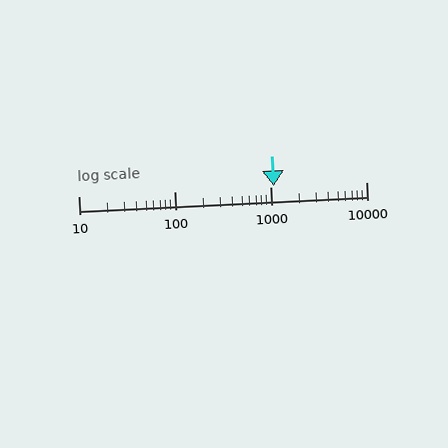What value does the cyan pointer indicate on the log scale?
The pointer indicates approximately 1100.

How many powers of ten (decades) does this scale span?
The scale spans 3 decades, from 10 to 10000.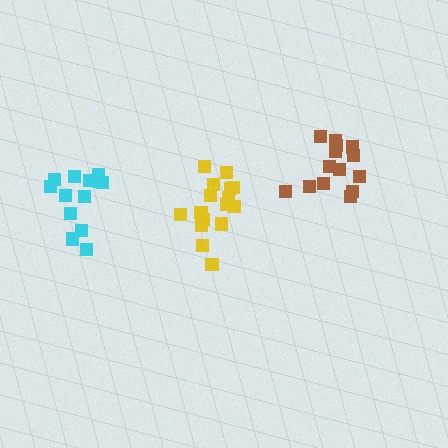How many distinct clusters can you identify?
There are 3 distinct clusters.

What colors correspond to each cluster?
The clusters are colored: cyan, brown, yellow.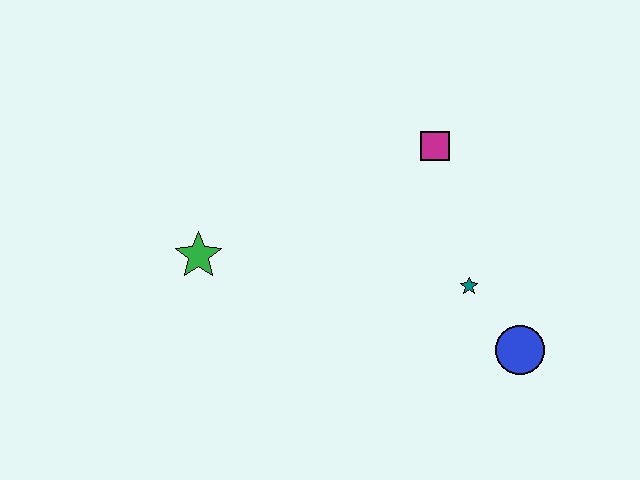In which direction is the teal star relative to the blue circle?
The teal star is above the blue circle.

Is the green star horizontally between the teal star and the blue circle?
No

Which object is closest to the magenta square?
The teal star is closest to the magenta square.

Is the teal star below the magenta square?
Yes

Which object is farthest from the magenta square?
The green star is farthest from the magenta square.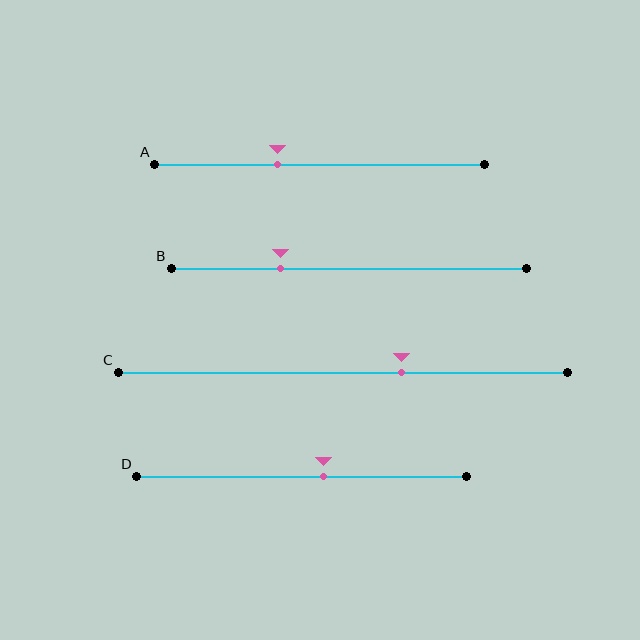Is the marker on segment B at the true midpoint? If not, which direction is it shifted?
No, the marker on segment B is shifted to the left by about 19% of the segment length.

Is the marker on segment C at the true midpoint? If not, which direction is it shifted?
No, the marker on segment C is shifted to the right by about 13% of the segment length.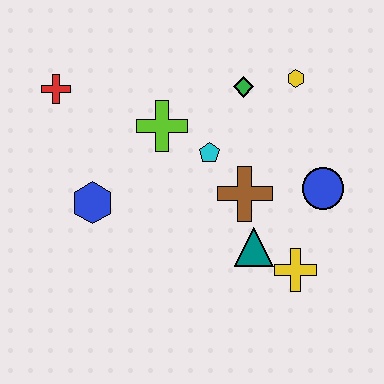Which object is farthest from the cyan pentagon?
The red cross is farthest from the cyan pentagon.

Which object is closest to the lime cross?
The cyan pentagon is closest to the lime cross.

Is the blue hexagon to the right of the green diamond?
No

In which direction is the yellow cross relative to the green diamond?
The yellow cross is below the green diamond.